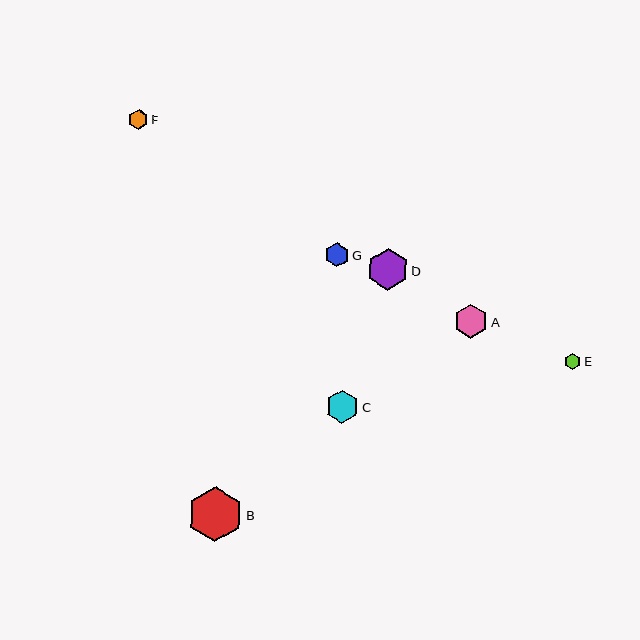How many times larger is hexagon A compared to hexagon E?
Hexagon A is approximately 2.2 times the size of hexagon E.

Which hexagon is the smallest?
Hexagon E is the smallest with a size of approximately 16 pixels.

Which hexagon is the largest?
Hexagon B is the largest with a size of approximately 55 pixels.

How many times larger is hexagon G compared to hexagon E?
Hexagon G is approximately 1.5 times the size of hexagon E.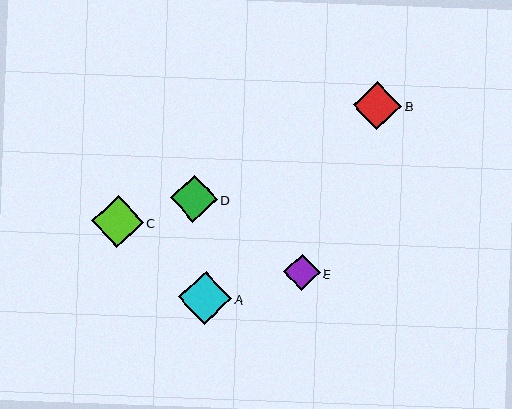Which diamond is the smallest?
Diamond E is the smallest with a size of approximately 36 pixels.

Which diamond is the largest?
Diamond A is the largest with a size of approximately 53 pixels.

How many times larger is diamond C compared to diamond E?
Diamond C is approximately 1.4 times the size of diamond E.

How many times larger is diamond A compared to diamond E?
Diamond A is approximately 1.5 times the size of diamond E.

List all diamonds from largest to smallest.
From largest to smallest: A, C, B, D, E.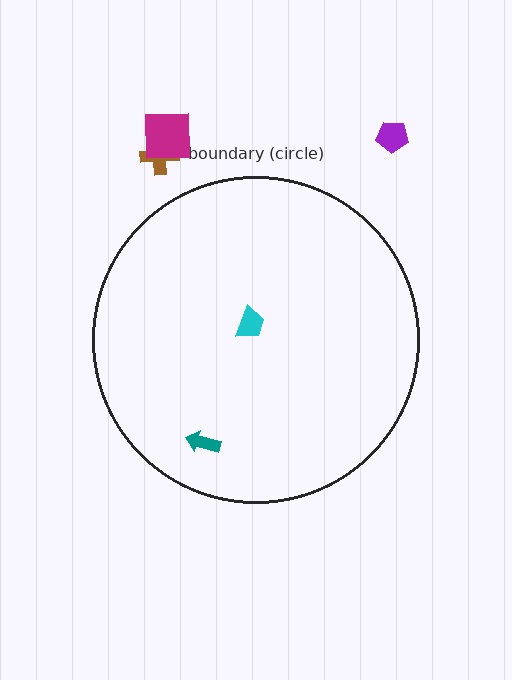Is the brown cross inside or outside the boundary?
Outside.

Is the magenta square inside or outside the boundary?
Outside.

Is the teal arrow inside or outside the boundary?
Inside.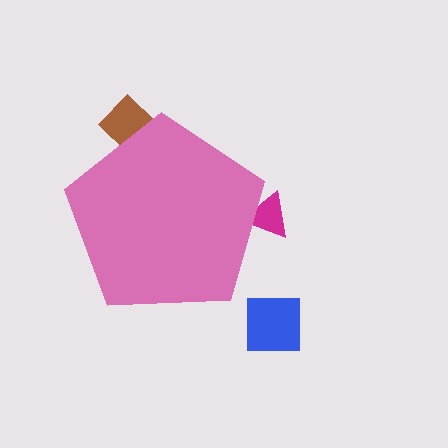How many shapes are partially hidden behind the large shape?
2 shapes are partially hidden.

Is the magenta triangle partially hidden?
Yes, the magenta triangle is partially hidden behind the pink pentagon.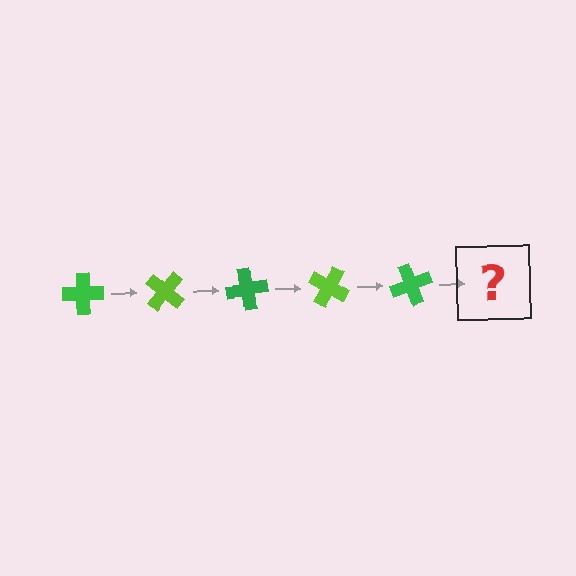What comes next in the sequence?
The next element should be a lime cross, rotated 200 degrees from the start.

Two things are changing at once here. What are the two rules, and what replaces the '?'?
The two rules are that it rotates 40 degrees each step and the color cycles through green and lime. The '?' should be a lime cross, rotated 200 degrees from the start.